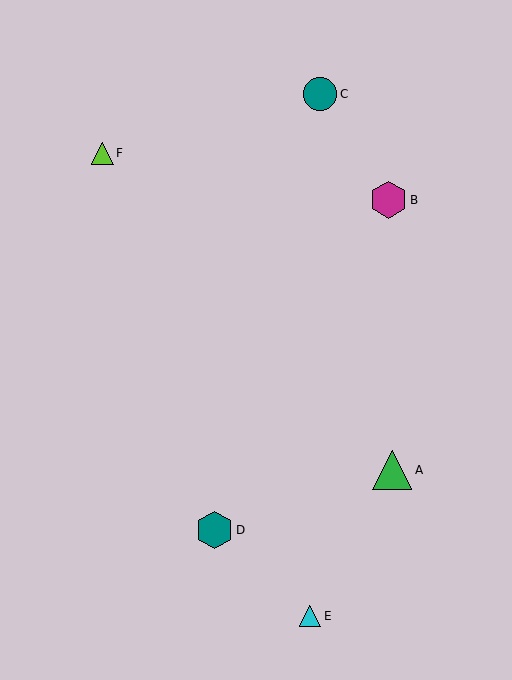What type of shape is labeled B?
Shape B is a magenta hexagon.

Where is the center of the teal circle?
The center of the teal circle is at (320, 94).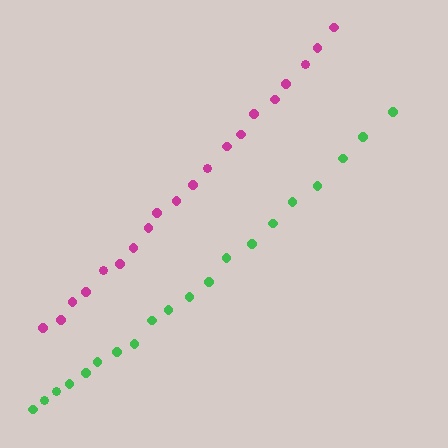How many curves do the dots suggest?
There are 2 distinct paths.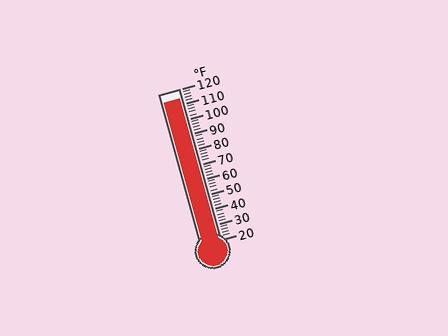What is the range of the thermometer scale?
The thermometer scale ranges from 20°F to 120°F.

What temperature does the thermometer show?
The thermometer shows approximately 114°F.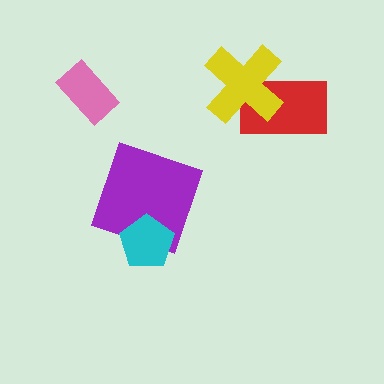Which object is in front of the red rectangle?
The yellow cross is in front of the red rectangle.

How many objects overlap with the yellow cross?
1 object overlaps with the yellow cross.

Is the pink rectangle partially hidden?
No, no other shape covers it.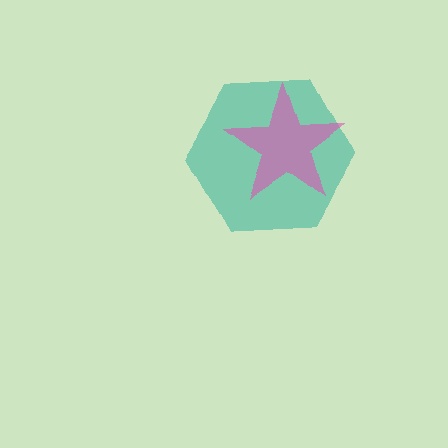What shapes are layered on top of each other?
The layered shapes are: a teal hexagon, a pink star.